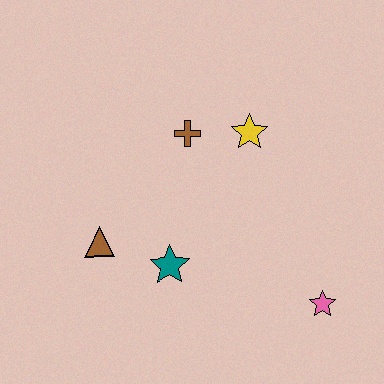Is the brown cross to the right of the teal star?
Yes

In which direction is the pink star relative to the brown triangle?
The pink star is to the right of the brown triangle.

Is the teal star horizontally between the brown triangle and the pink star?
Yes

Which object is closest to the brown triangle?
The teal star is closest to the brown triangle.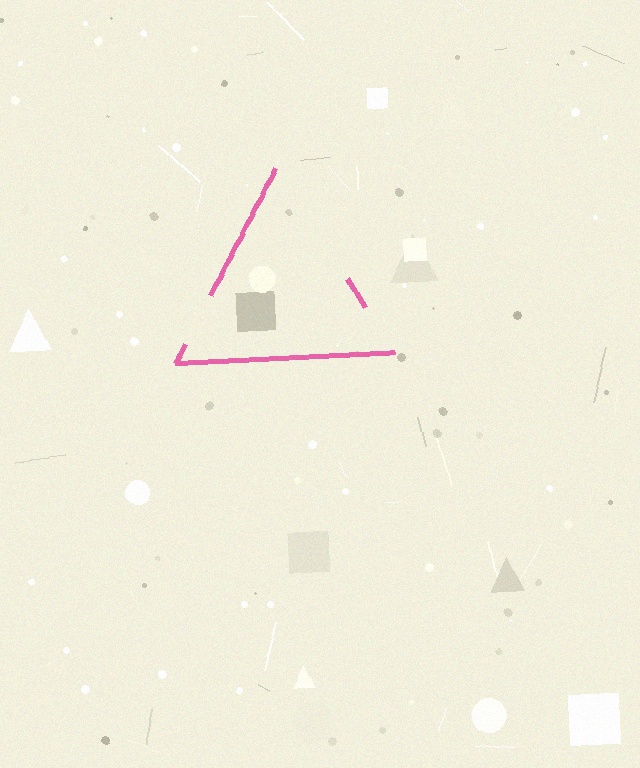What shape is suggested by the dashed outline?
The dashed outline suggests a triangle.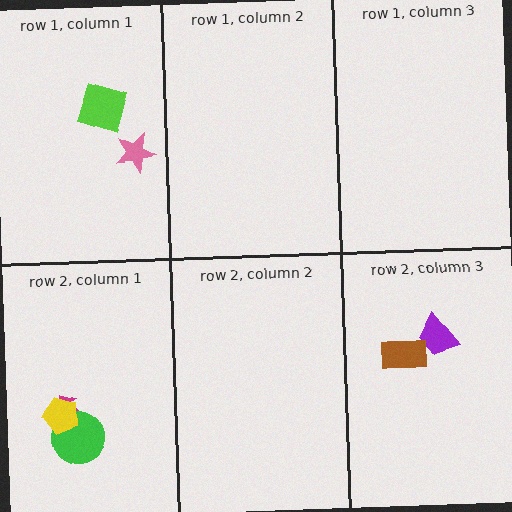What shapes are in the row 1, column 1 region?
The lime diamond, the pink star.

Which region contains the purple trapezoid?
The row 2, column 3 region.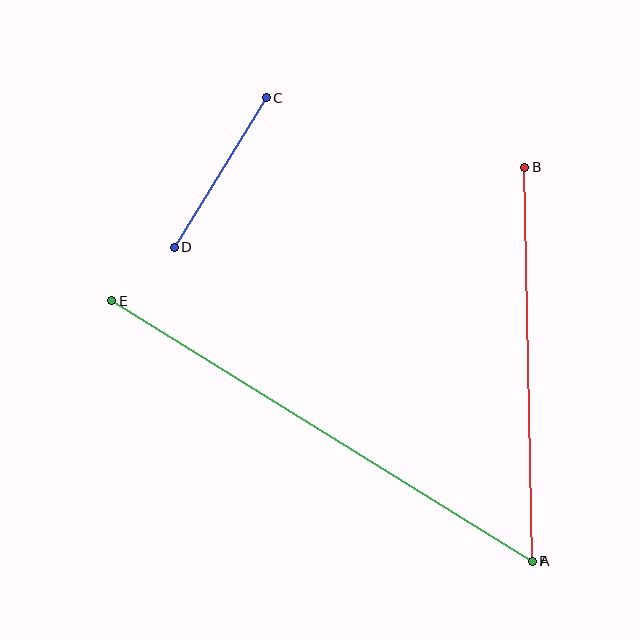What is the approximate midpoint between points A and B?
The midpoint is at approximately (528, 364) pixels.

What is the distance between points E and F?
The distance is approximately 495 pixels.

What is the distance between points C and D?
The distance is approximately 175 pixels.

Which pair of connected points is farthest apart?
Points E and F are farthest apart.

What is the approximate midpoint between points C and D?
The midpoint is at approximately (220, 172) pixels.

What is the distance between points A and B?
The distance is approximately 394 pixels.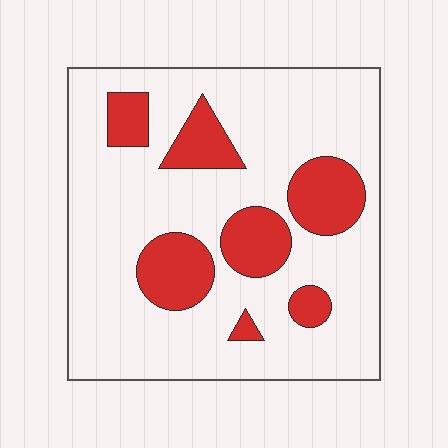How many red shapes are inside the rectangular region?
7.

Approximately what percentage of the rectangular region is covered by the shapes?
Approximately 20%.